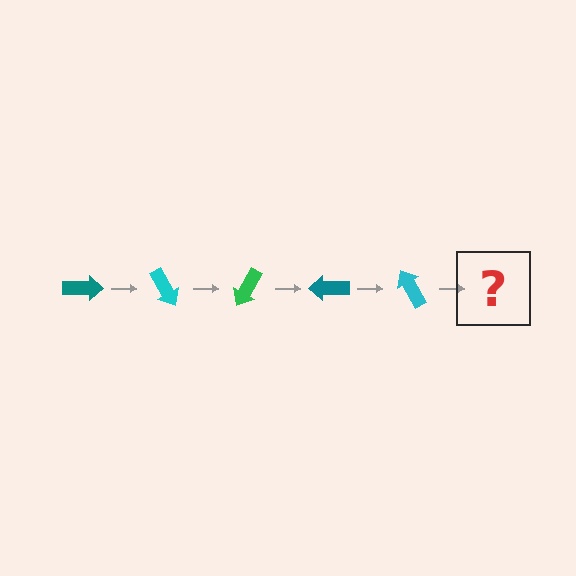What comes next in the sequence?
The next element should be a green arrow, rotated 300 degrees from the start.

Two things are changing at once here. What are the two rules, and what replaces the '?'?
The two rules are that it rotates 60 degrees each step and the color cycles through teal, cyan, and green. The '?' should be a green arrow, rotated 300 degrees from the start.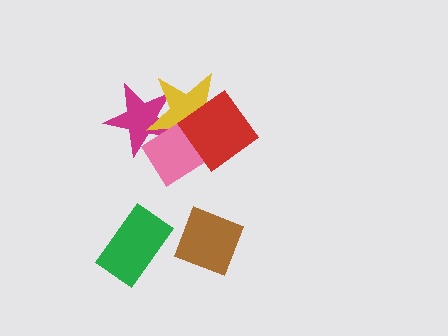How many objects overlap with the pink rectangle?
3 objects overlap with the pink rectangle.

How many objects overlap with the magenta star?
2 objects overlap with the magenta star.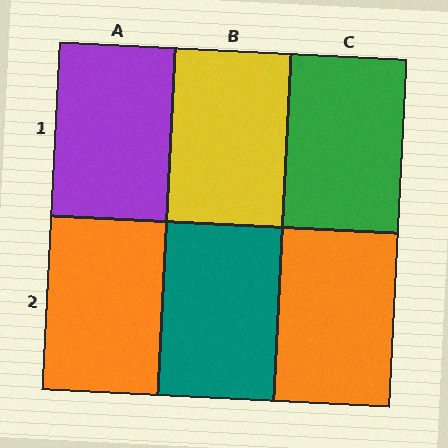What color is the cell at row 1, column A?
Purple.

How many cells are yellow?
1 cell is yellow.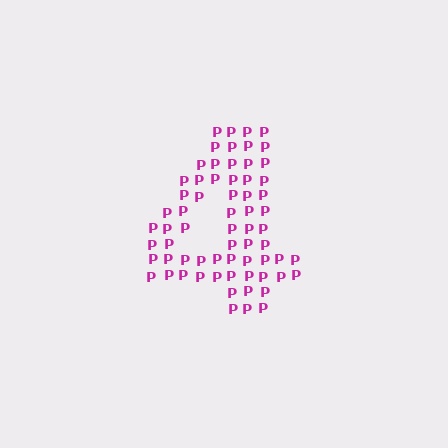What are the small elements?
The small elements are letter P's.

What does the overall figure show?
The overall figure shows the digit 4.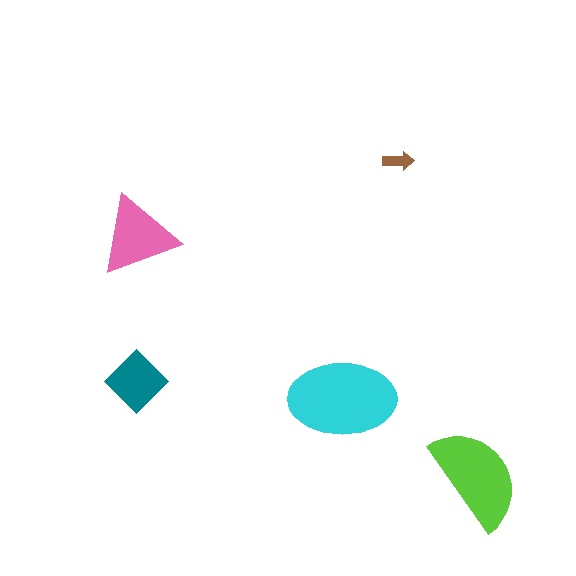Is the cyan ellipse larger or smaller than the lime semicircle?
Larger.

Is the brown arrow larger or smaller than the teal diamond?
Smaller.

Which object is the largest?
The cyan ellipse.